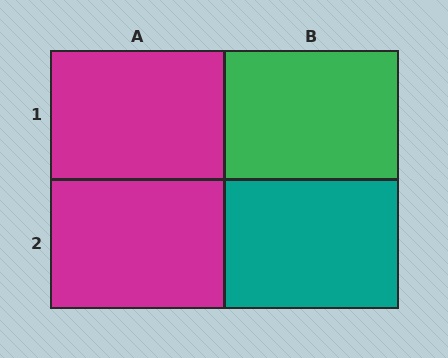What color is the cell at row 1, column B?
Green.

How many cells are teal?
1 cell is teal.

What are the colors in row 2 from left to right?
Magenta, teal.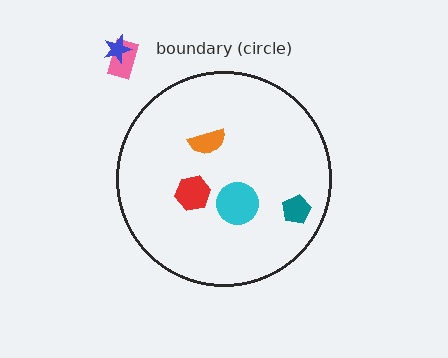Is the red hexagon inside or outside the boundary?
Inside.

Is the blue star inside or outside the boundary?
Outside.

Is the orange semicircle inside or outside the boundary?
Inside.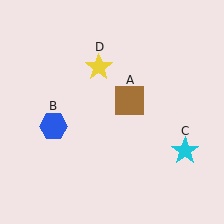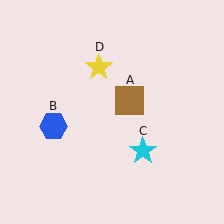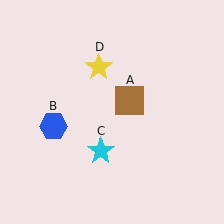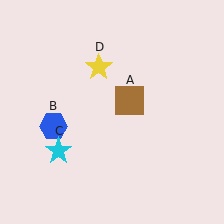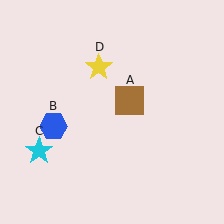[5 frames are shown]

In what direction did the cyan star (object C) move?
The cyan star (object C) moved left.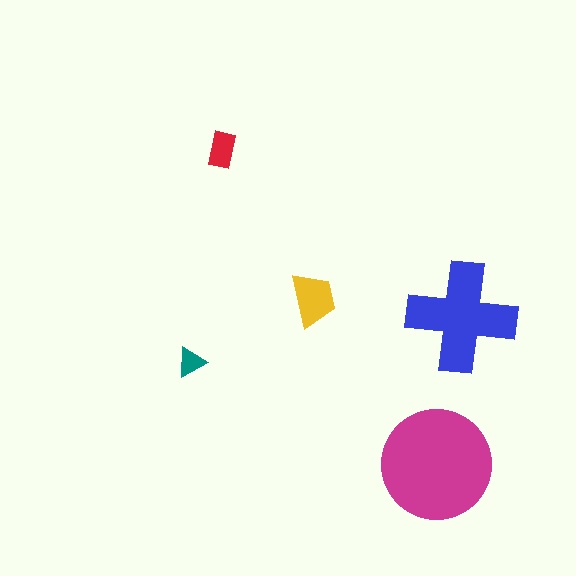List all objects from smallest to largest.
The teal triangle, the red rectangle, the yellow trapezoid, the blue cross, the magenta circle.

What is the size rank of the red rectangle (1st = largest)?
4th.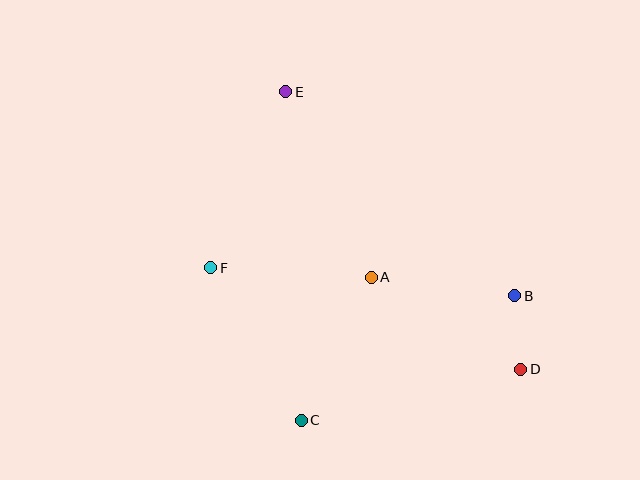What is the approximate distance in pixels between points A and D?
The distance between A and D is approximately 175 pixels.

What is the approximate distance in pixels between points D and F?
The distance between D and F is approximately 326 pixels.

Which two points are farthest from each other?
Points D and E are farthest from each other.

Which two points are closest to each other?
Points B and D are closest to each other.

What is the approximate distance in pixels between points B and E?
The distance between B and E is approximately 307 pixels.